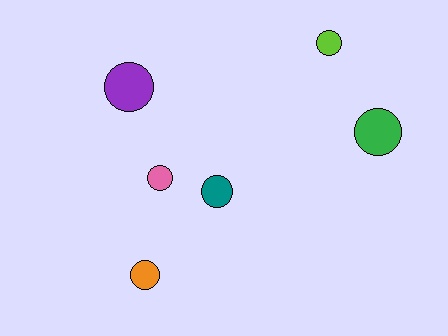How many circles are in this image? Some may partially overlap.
There are 6 circles.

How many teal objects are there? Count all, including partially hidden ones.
There is 1 teal object.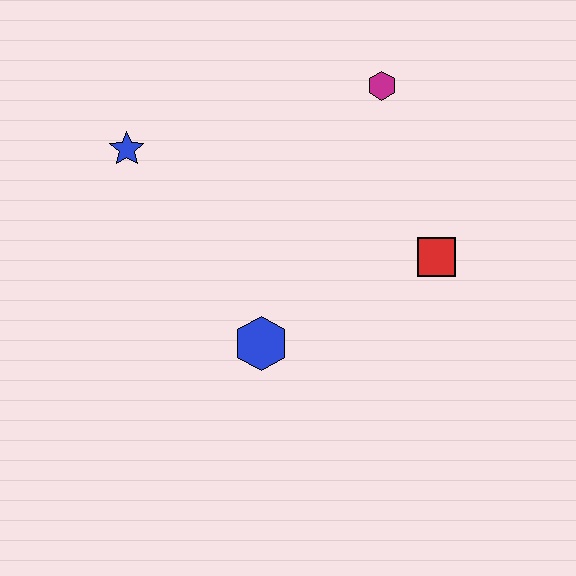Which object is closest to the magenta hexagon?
The red square is closest to the magenta hexagon.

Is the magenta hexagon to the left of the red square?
Yes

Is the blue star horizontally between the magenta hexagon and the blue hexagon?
No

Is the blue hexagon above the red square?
No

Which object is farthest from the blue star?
The red square is farthest from the blue star.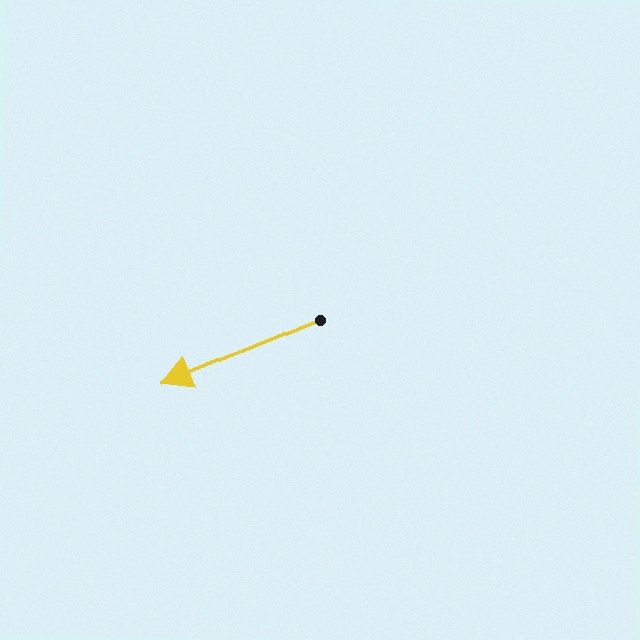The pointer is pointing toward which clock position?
Roughly 8 o'clock.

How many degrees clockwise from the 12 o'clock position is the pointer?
Approximately 248 degrees.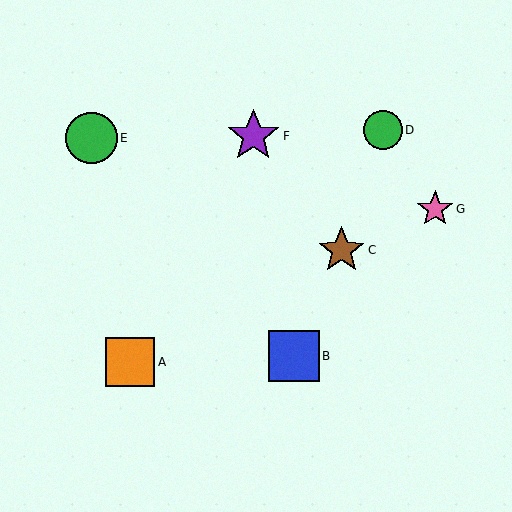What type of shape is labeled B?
Shape B is a blue square.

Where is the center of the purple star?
The center of the purple star is at (253, 136).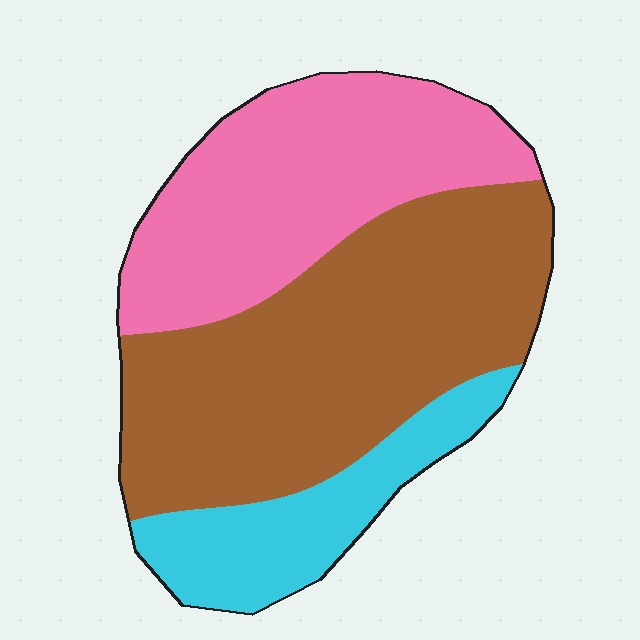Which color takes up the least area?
Cyan, at roughly 15%.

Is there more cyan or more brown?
Brown.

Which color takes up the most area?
Brown, at roughly 50%.